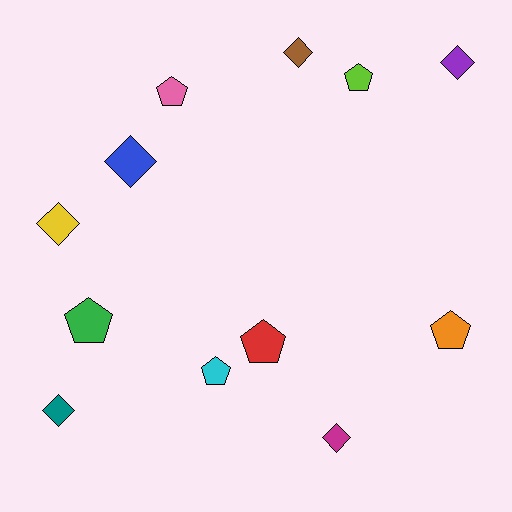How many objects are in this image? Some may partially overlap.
There are 12 objects.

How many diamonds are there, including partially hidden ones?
There are 6 diamonds.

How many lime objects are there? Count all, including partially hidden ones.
There is 1 lime object.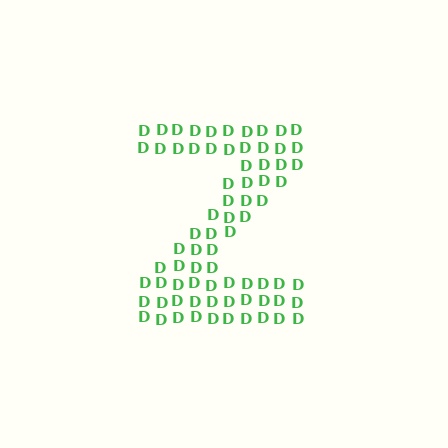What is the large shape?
The large shape is the letter Z.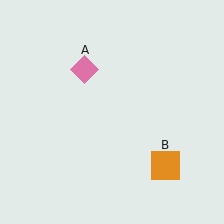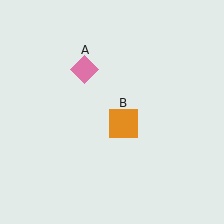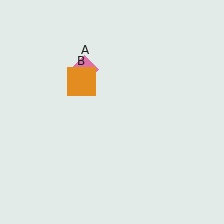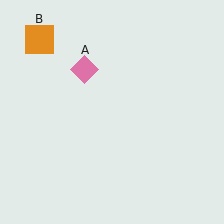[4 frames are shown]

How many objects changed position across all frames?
1 object changed position: orange square (object B).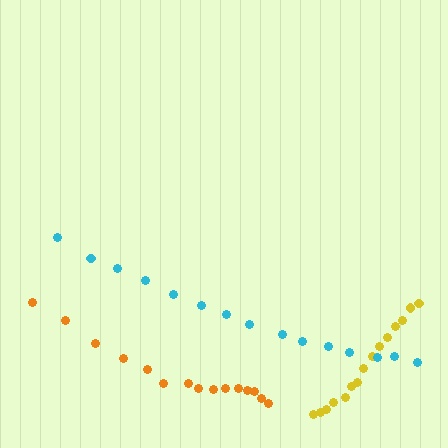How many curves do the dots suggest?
There are 3 distinct paths.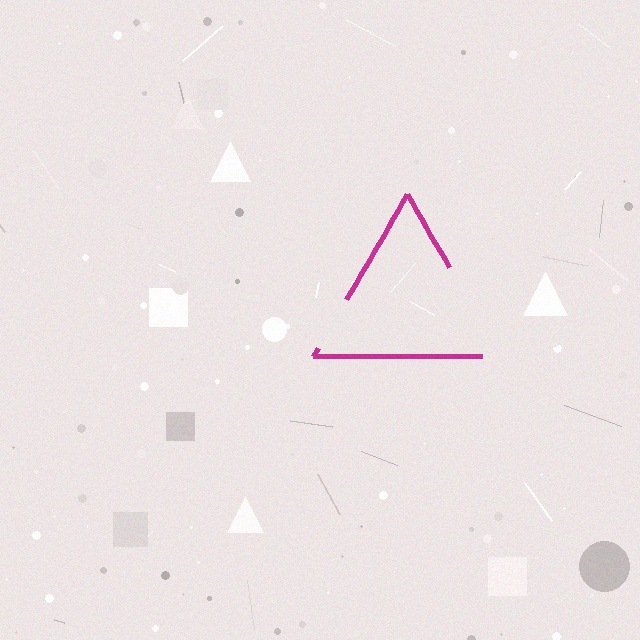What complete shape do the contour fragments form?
The contour fragments form a triangle.